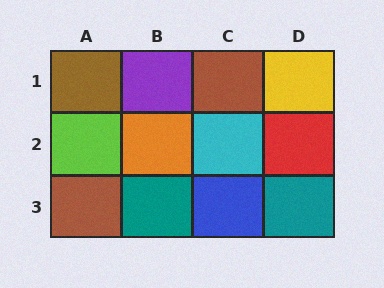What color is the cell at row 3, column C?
Blue.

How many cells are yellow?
1 cell is yellow.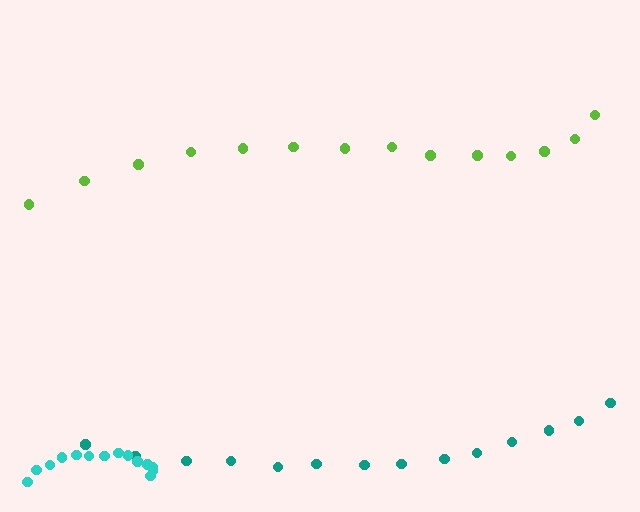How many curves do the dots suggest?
There are 3 distinct paths.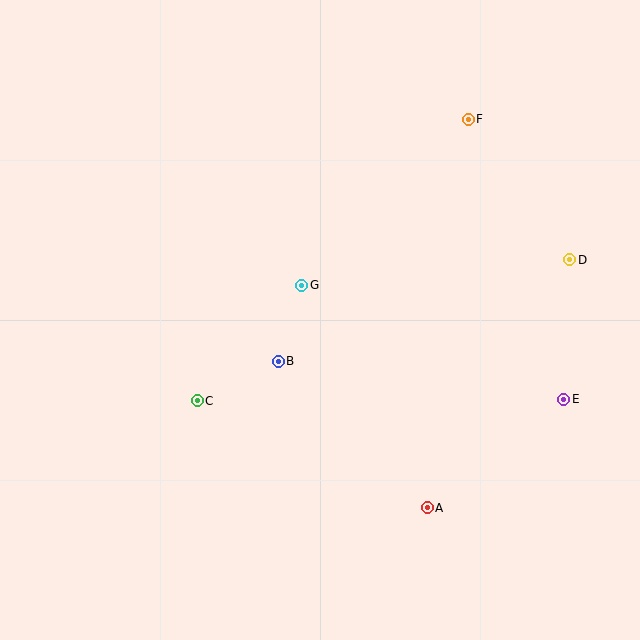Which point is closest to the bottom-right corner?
Point A is closest to the bottom-right corner.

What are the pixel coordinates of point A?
Point A is at (427, 508).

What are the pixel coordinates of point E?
Point E is at (564, 399).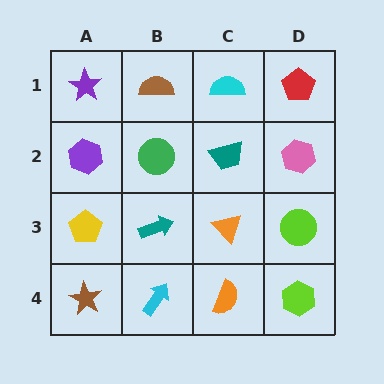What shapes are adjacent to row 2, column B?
A brown semicircle (row 1, column B), a teal arrow (row 3, column B), a purple hexagon (row 2, column A), a teal trapezoid (row 2, column C).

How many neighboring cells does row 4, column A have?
2.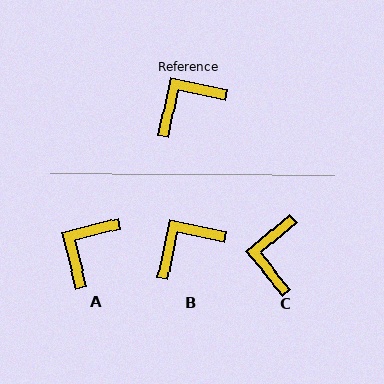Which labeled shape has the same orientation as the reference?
B.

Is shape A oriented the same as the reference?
No, it is off by about 27 degrees.